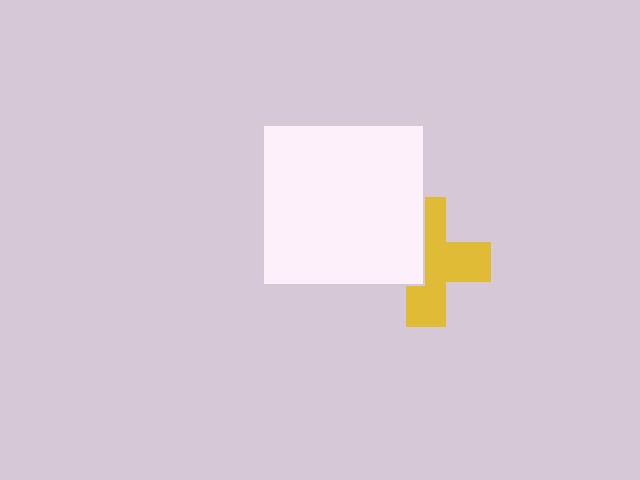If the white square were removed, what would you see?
You would see the complete yellow cross.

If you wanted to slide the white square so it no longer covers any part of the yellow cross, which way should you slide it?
Slide it left — that is the most direct way to separate the two shapes.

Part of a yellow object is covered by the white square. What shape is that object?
It is a cross.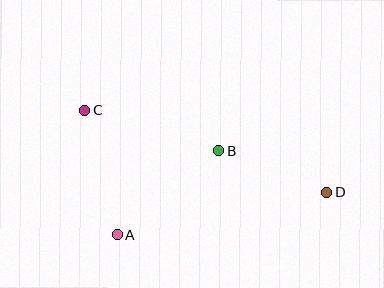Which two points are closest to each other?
Points B and D are closest to each other.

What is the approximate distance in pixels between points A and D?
The distance between A and D is approximately 213 pixels.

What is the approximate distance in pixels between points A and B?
The distance between A and B is approximately 131 pixels.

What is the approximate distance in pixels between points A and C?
The distance between A and C is approximately 128 pixels.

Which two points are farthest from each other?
Points C and D are farthest from each other.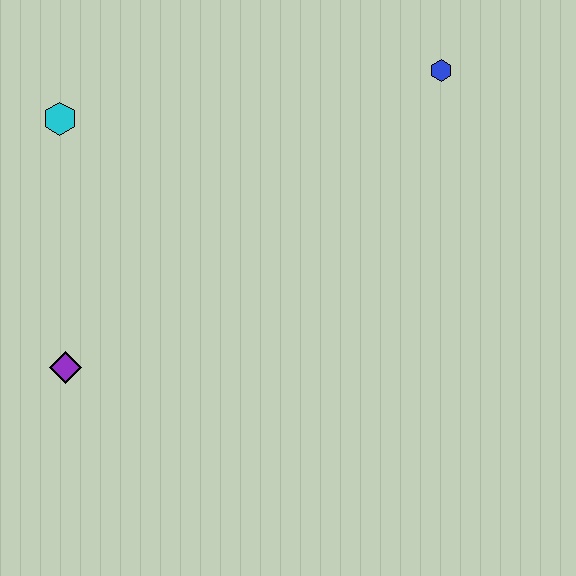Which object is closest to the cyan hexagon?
The purple diamond is closest to the cyan hexagon.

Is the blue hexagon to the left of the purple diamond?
No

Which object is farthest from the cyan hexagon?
The blue hexagon is farthest from the cyan hexagon.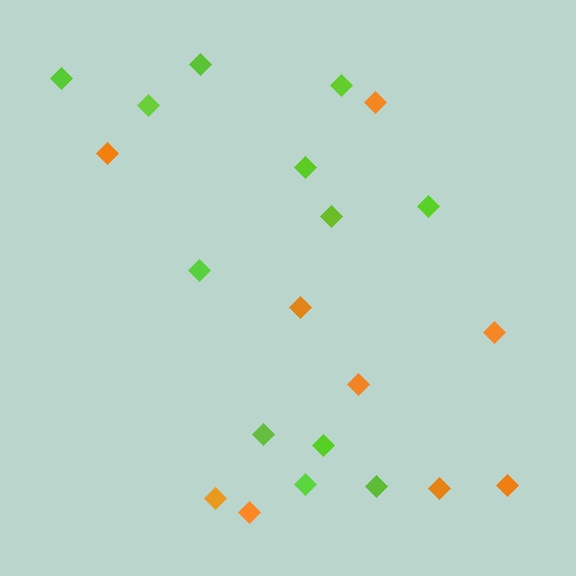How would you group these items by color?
There are 2 groups: one group of orange diamonds (9) and one group of lime diamonds (12).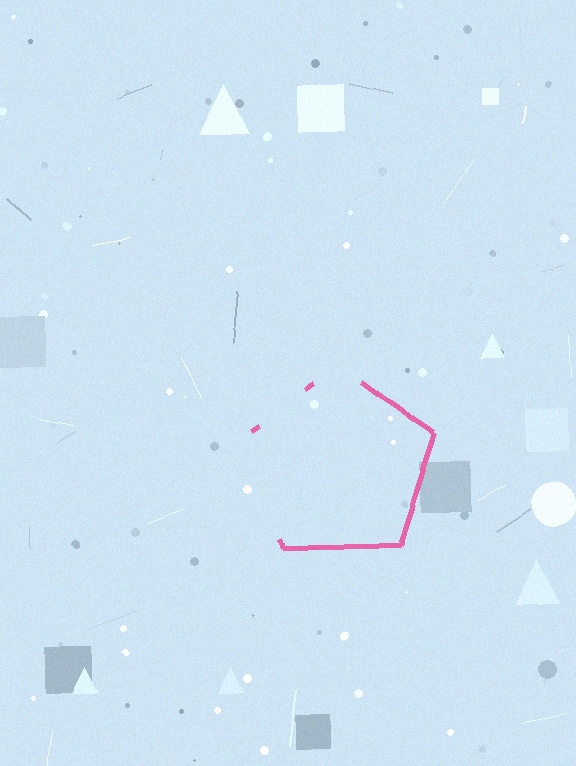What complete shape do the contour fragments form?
The contour fragments form a pentagon.